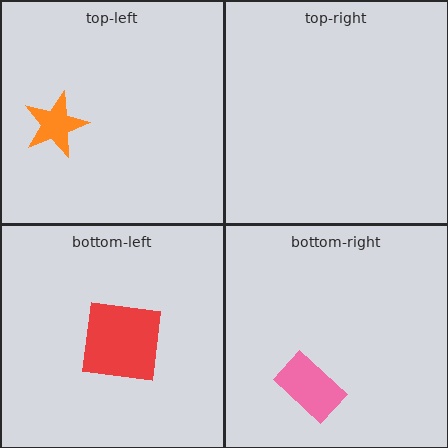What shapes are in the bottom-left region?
The red square.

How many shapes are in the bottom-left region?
1.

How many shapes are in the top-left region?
1.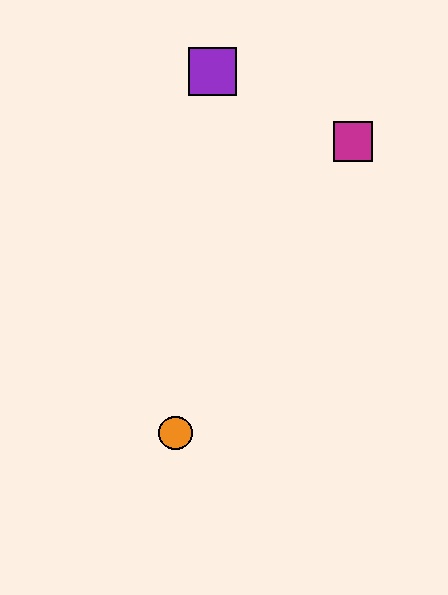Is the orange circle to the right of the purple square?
No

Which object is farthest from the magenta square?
The orange circle is farthest from the magenta square.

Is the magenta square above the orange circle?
Yes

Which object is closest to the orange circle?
The magenta square is closest to the orange circle.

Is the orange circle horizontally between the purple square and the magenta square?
No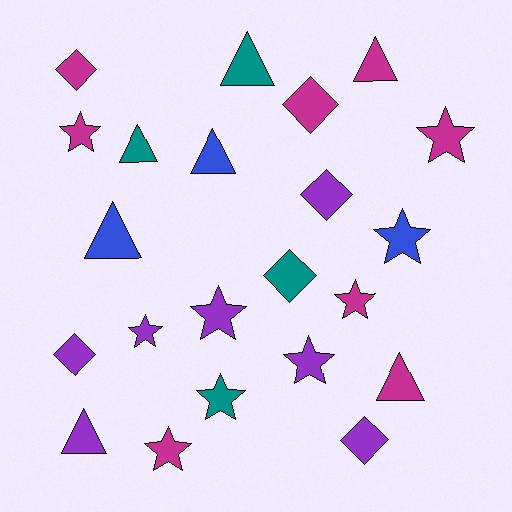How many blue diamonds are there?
There are no blue diamonds.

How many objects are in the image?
There are 22 objects.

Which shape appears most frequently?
Star, with 9 objects.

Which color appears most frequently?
Magenta, with 8 objects.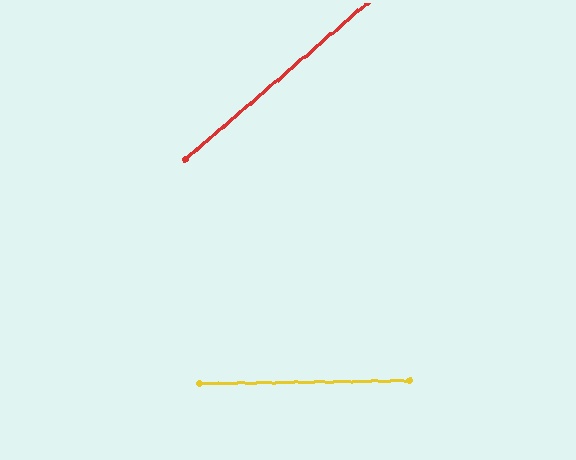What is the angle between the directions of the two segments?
Approximately 40 degrees.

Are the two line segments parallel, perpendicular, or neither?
Neither parallel nor perpendicular — they differ by about 40°.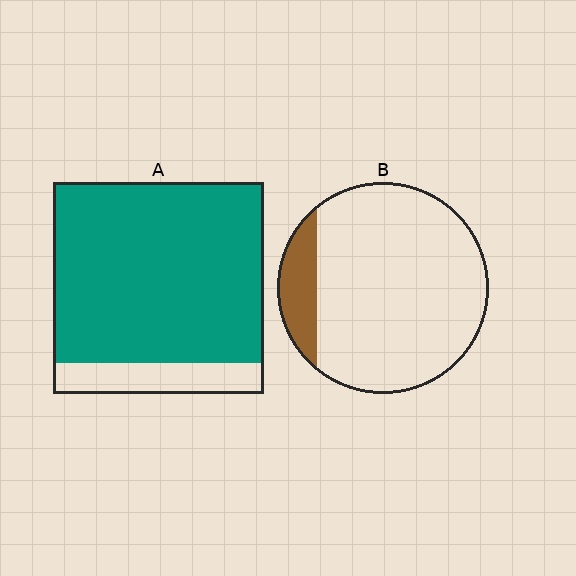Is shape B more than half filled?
No.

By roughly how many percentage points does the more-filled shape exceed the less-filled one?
By roughly 70 percentage points (A over B).